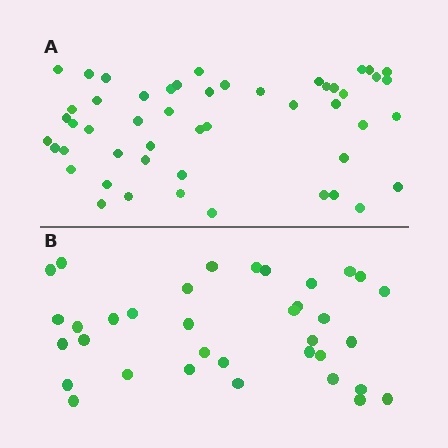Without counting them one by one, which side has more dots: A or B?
Region A (the top region) has more dots.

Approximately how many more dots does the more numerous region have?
Region A has approximately 15 more dots than region B.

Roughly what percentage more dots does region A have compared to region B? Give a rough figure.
About 45% more.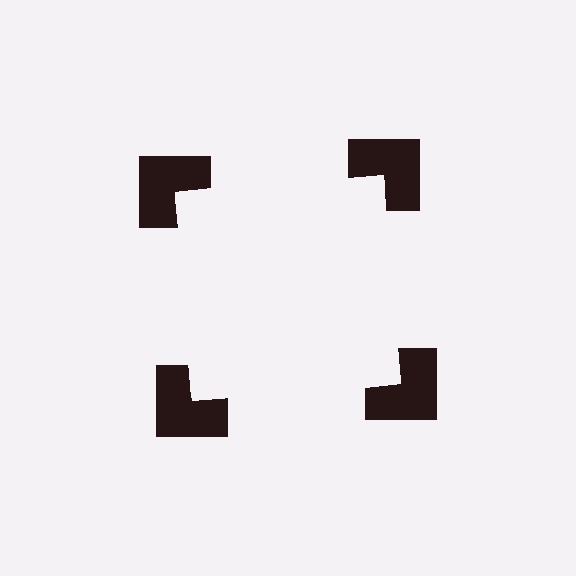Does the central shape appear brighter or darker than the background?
It typically appears slightly brighter than the background, even though no actual brightness change is drawn.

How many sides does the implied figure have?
4 sides.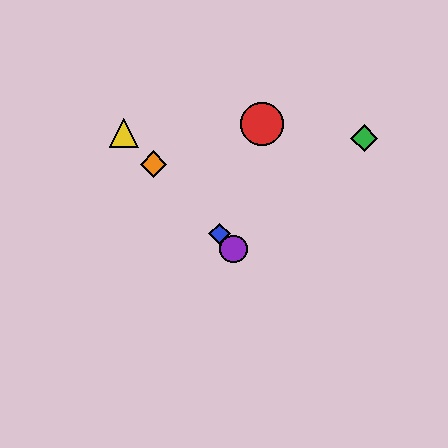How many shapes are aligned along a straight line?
4 shapes (the blue diamond, the yellow triangle, the purple circle, the orange diamond) are aligned along a straight line.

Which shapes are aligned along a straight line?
The blue diamond, the yellow triangle, the purple circle, the orange diamond are aligned along a straight line.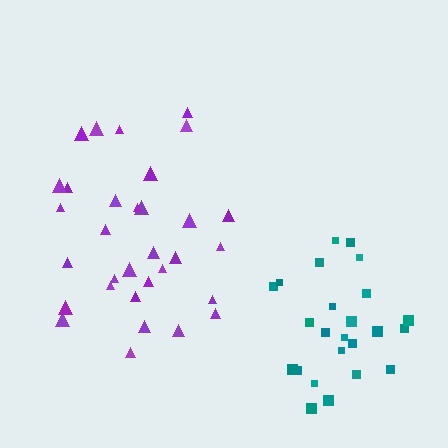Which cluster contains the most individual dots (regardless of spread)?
Purple (32).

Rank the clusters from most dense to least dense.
teal, purple.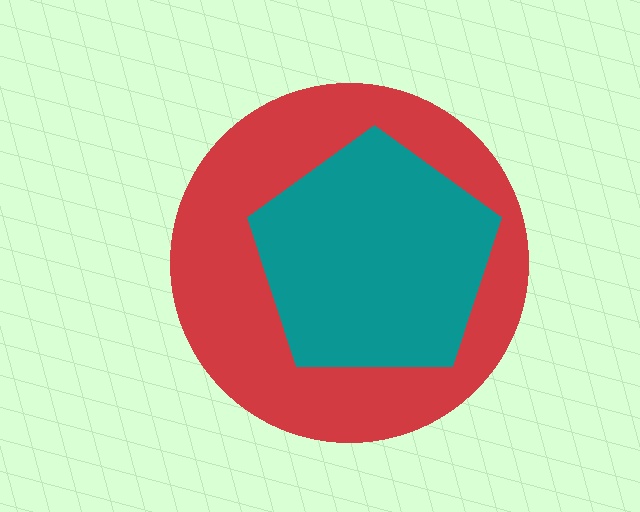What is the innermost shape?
The teal pentagon.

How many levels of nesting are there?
2.